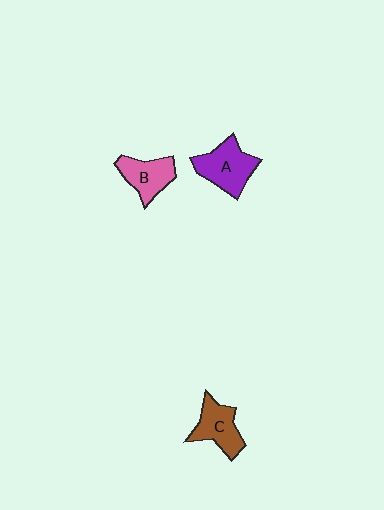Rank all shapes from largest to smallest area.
From largest to smallest: A (purple), C (brown), B (pink).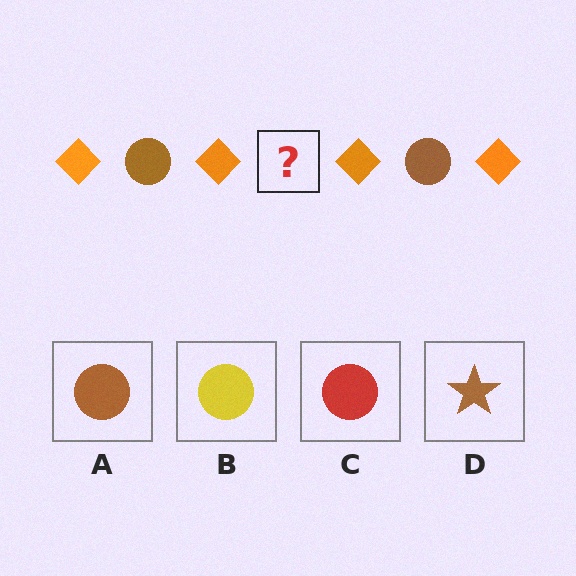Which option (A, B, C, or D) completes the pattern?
A.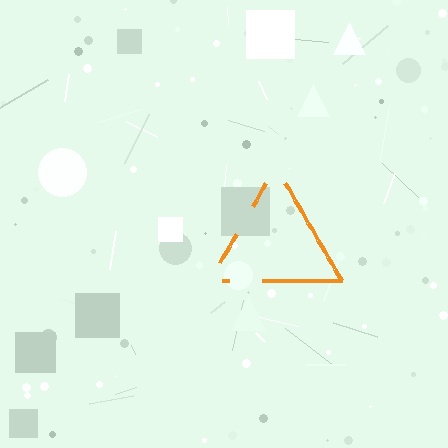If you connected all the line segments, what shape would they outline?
They would outline a triangle.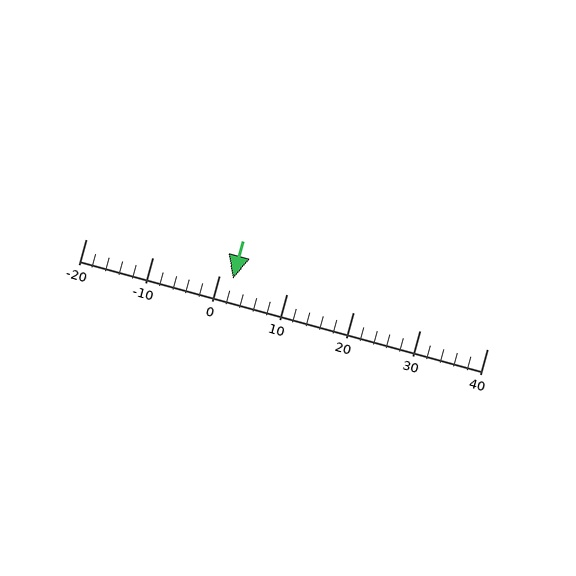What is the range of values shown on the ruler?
The ruler shows values from -20 to 40.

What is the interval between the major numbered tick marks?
The major tick marks are spaced 10 units apart.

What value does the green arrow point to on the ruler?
The green arrow points to approximately 2.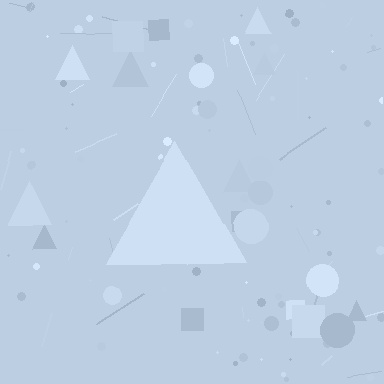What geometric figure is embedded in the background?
A triangle is embedded in the background.